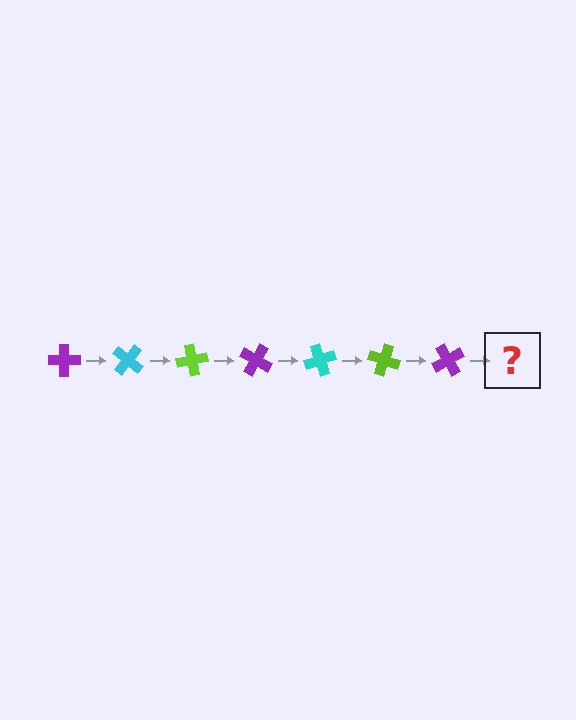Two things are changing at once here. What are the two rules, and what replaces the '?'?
The two rules are that it rotates 40 degrees each step and the color cycles through purple, cyan, and lime. The '?' should be a cyan cross, rotated 280 degrees from the start.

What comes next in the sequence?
The next element should be a cyan cross, rotated 280 degrees from the start.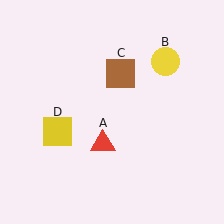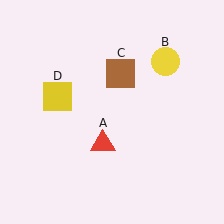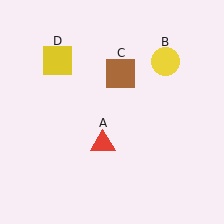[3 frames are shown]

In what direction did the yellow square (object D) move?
The yellow square (object D) moved up.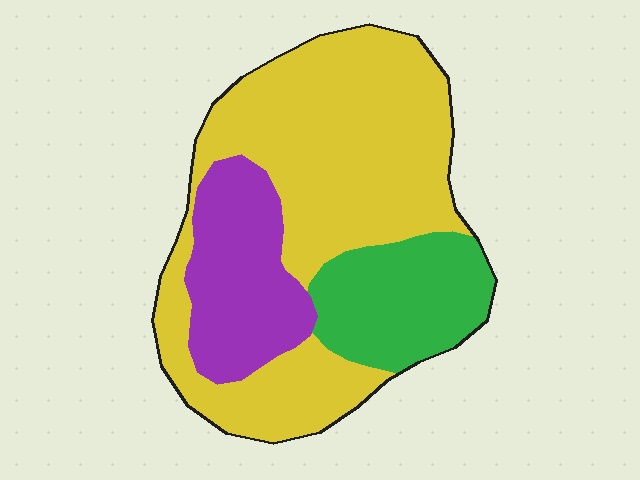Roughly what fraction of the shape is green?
Green covers about 20% of the shape.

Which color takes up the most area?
Yellow, at roughly 60%.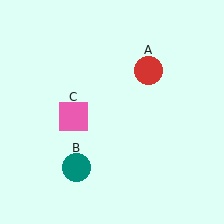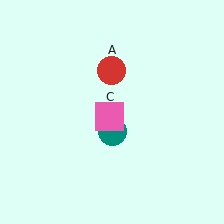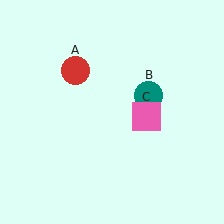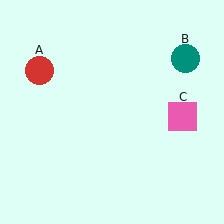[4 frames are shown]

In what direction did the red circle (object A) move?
The red circle (object A) moved left.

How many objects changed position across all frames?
3 objects changed position: red circle (object A), teal circle (object B), pink square (object C).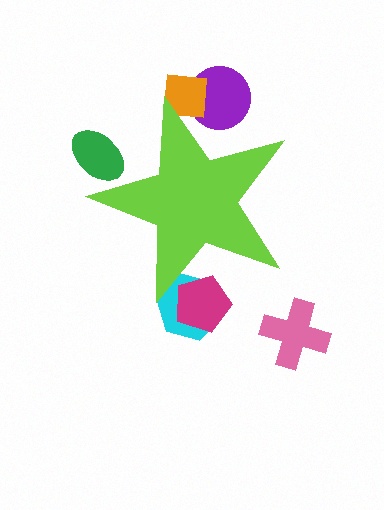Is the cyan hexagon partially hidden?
Yes, the cyan hexagon is partially hidden behind the lime star.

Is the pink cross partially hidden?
No, the pink cross is fully visible.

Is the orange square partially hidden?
Yes, the orange square is partially hidden behind the lime star.